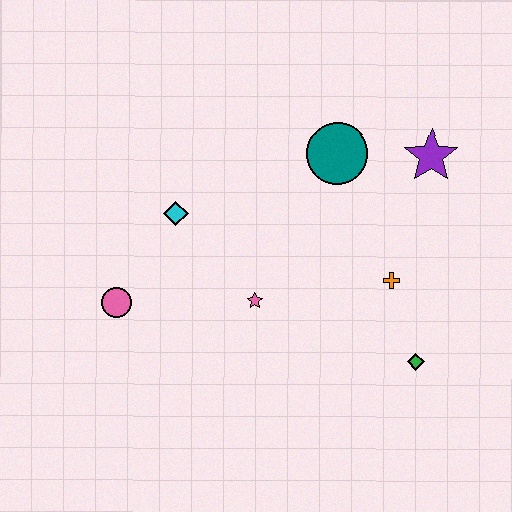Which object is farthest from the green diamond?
The pink circle is farthest from the green diamond.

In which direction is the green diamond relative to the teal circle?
The green diamond is below the teal circle.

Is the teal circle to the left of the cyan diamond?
No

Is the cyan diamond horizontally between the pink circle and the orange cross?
Yes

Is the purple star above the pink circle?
Yes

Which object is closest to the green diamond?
The orange cross is closest to the green diamond.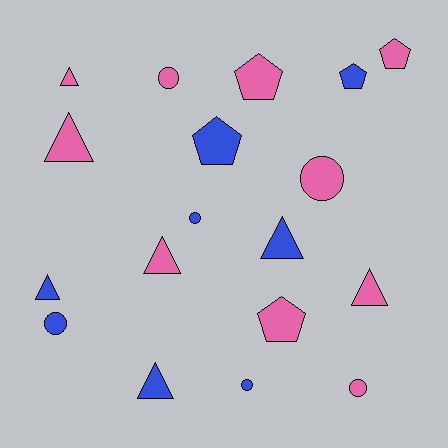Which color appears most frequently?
Pink, with 10 objects.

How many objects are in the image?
There are 18 objects.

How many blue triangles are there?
There are 3 blue triangles.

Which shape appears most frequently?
Triangle, with 7 objects.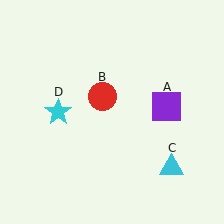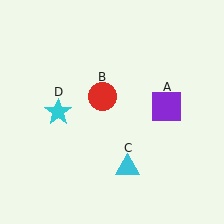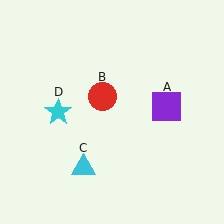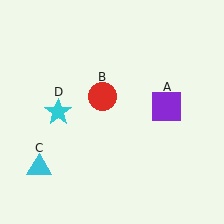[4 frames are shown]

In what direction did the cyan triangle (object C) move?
The cyan triangle (object C) moved left.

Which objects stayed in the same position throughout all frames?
Purple square (object A) and red circle (object B) and cyan star (object D) remained stationary.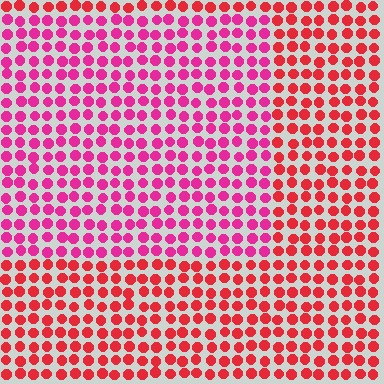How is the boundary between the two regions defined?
The boundary is defined purely by a slight shift in hue (about 32 degrees). Spacing, size, and orientation are identical on both sides.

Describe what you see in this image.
The image is filled with small red elements in a uniform arrangement. A rectangle-shaped region is visible where the elements are tinted to a slightly different hue, forming a subtle color boundary.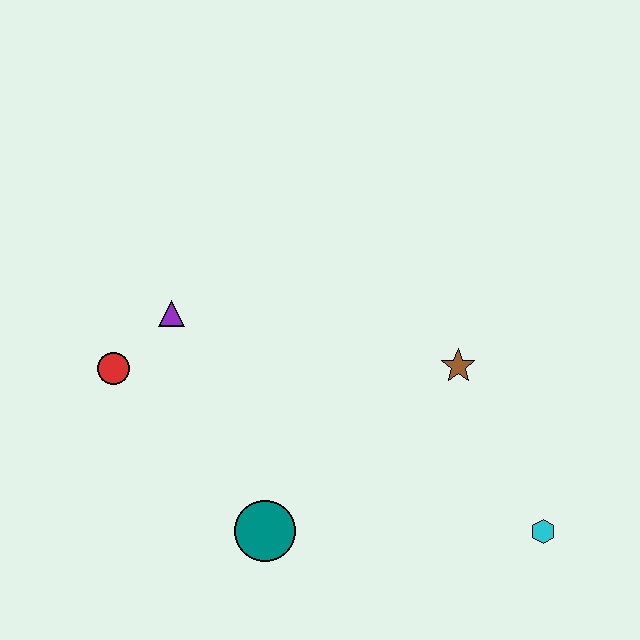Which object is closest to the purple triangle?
The red circle is closest to the purple triangle.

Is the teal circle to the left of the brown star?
Yes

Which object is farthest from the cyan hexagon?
The red circle is farthest from the cyan hexagon.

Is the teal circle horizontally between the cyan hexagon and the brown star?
No